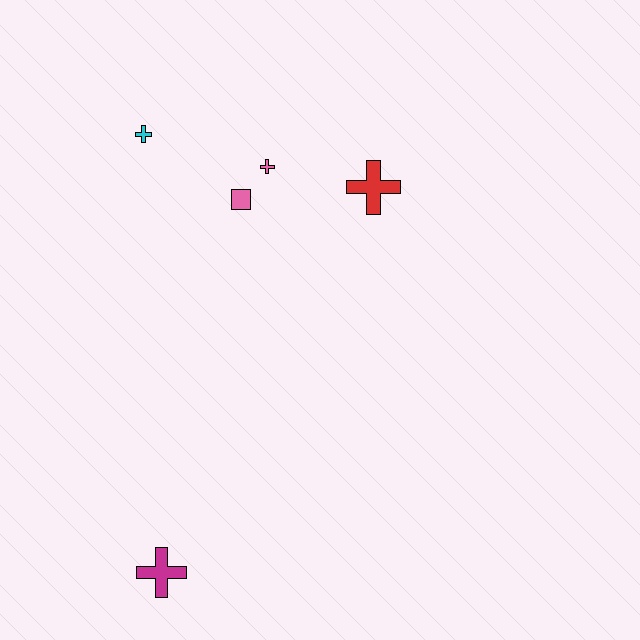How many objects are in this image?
There are 5 objects.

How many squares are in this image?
There is 1 square.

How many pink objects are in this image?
There are 2 pink objects.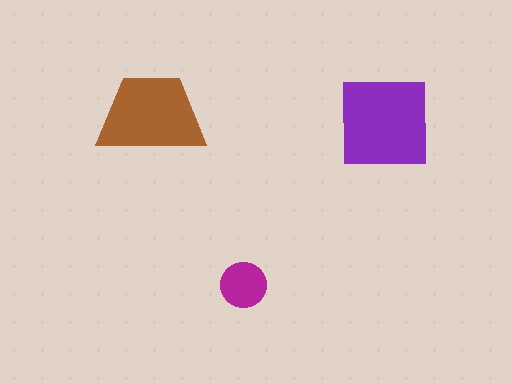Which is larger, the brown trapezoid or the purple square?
The purple square.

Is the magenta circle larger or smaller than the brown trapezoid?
Smaller.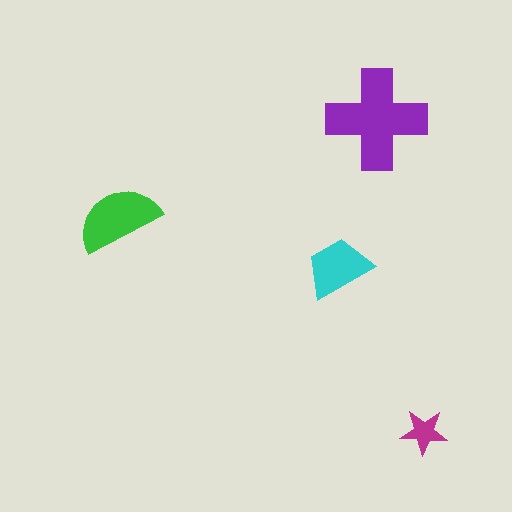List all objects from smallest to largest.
The magenta star, the cyan trapezoid, the green semicircle, the purple cross.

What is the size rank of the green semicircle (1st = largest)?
2nd.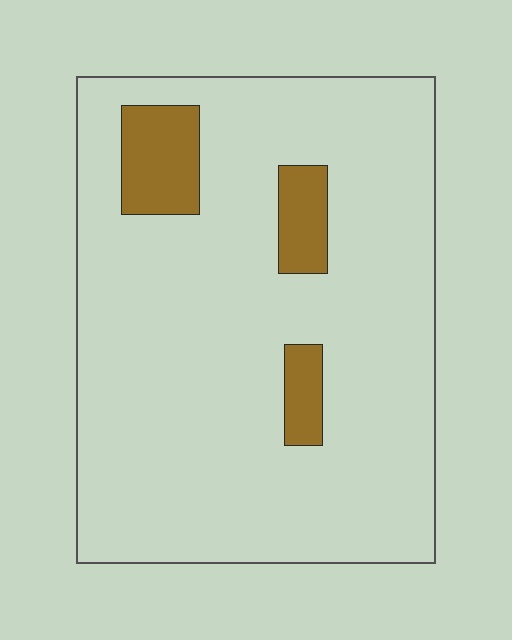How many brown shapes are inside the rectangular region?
3.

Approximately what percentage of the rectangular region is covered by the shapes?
Approximately 10%.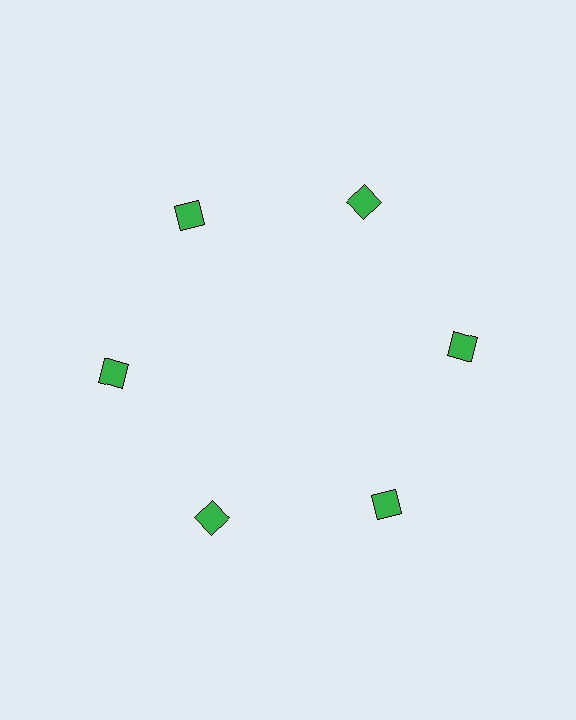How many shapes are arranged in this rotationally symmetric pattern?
There are 6 shapes, arranged in 6 groups of 1.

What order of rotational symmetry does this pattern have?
This pattern has 6-fold rotational symmetry.